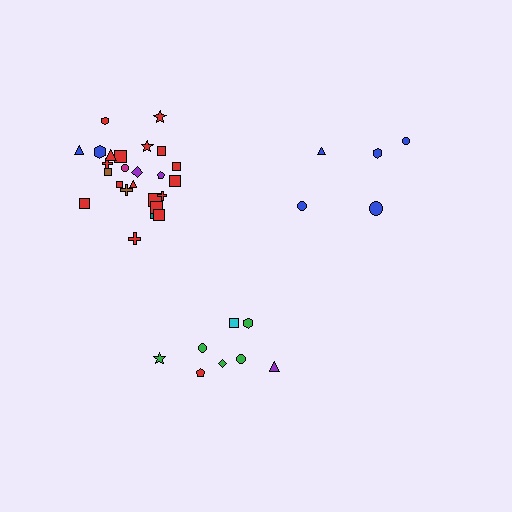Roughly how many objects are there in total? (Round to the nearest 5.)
Roughly 40 objects in total.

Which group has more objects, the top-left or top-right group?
The top-left group.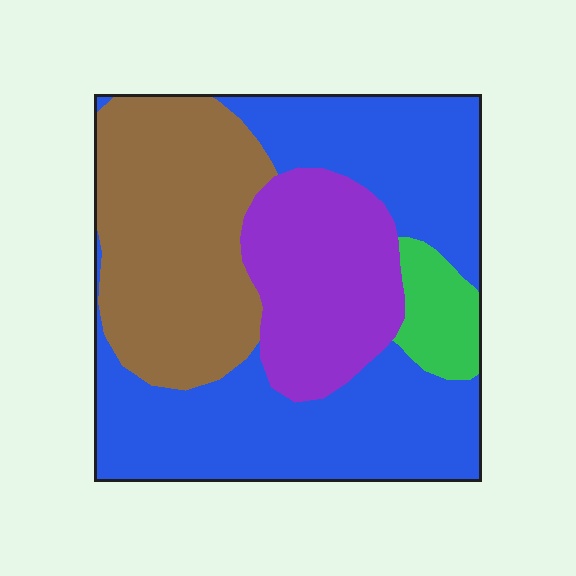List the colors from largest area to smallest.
From largest to smallest: blue, brown, purple, green.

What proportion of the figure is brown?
Brown covers 29% of the figure.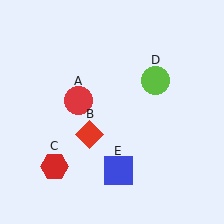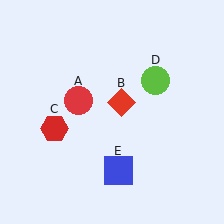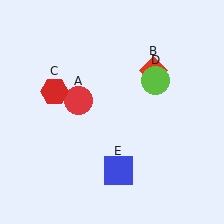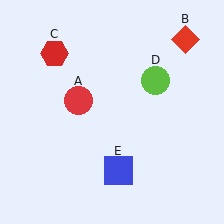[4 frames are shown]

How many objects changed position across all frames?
2 objects changed position: red diamond (object B), red hexagon (object C).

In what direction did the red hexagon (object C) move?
The red hexagon (object C) moved up.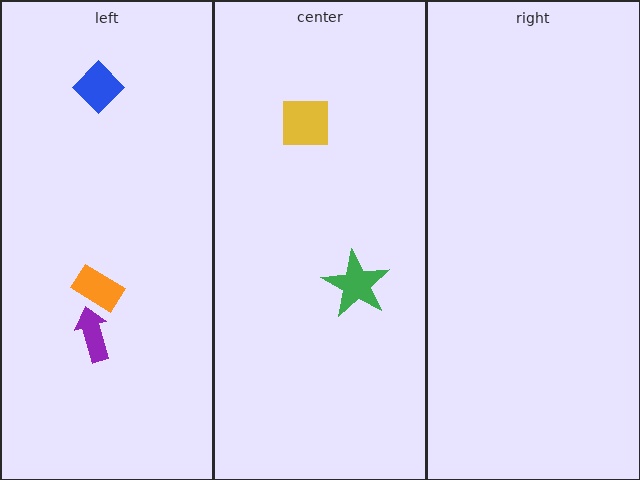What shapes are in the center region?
The green star, the yellow square.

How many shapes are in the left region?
3.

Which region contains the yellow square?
The center region.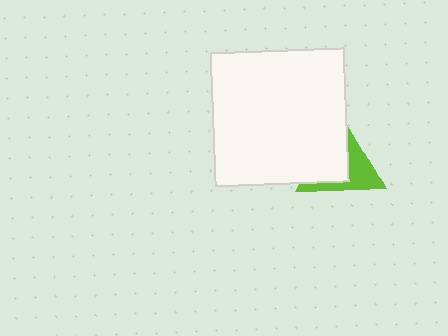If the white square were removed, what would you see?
You would see the complete lime triangle.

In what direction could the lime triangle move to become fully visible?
The lime triangle could move right. That would shift it out from behind the white square entirely.